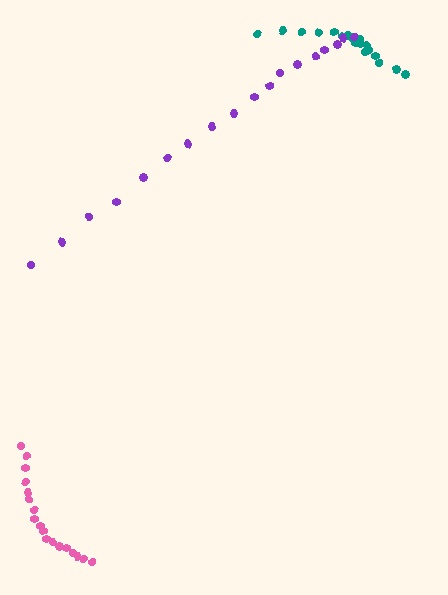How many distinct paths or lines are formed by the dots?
There are 3 distinct paths.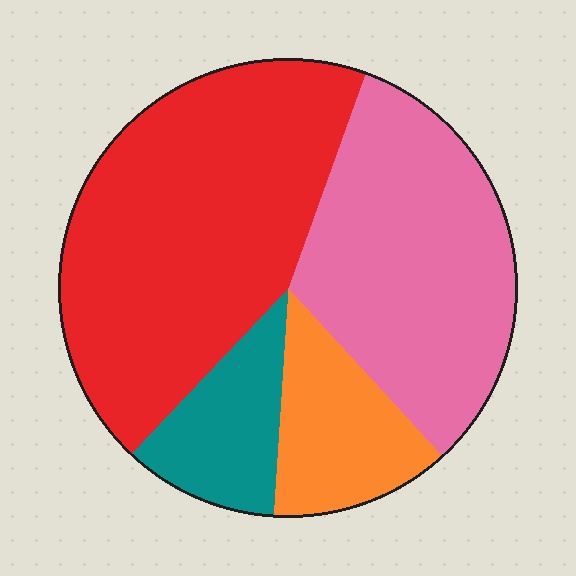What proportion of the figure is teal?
Teal covers 11% of the figure.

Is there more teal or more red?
Red.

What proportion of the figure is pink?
Pink takes up about one third (1/3) of the figure.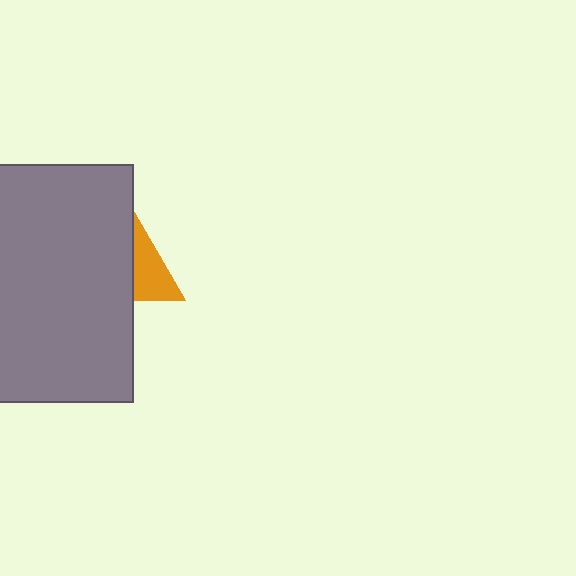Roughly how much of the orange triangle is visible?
A small part of it is visible (roughly 35%).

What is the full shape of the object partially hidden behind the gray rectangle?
The partially hidden object is an orange triangle.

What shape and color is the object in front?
The object in front is a gray rectangle.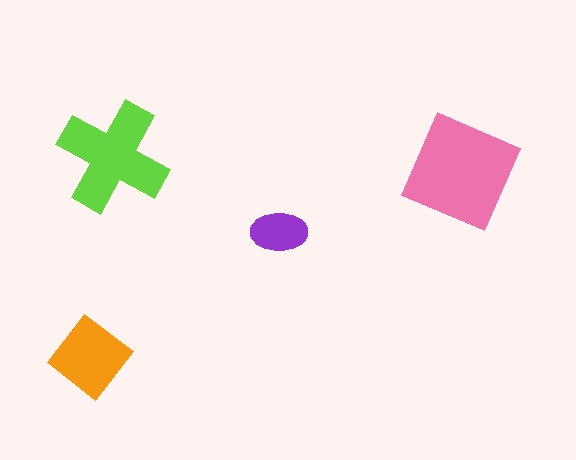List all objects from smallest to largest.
The purple ellipse, the orange diamond, the lime cross, the pink square.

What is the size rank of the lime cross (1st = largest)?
2nd.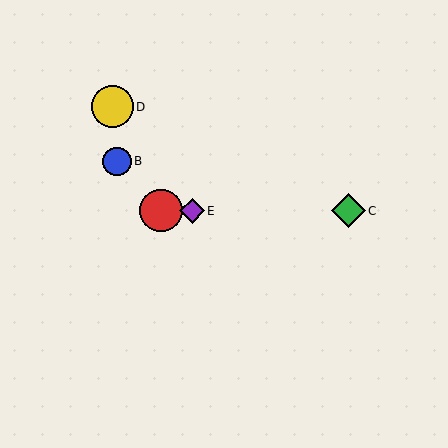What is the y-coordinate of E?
Object E is at y≈211.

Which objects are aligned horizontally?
Objects A, C, E are aligned horizontally.